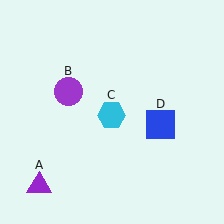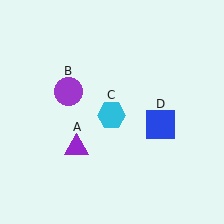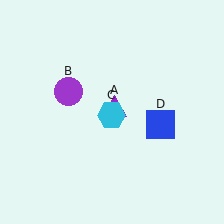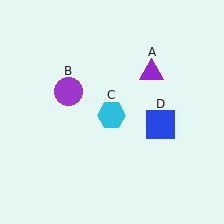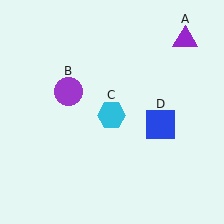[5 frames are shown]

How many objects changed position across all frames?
1 object changed position: purple triangle (object A).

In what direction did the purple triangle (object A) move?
The purple triangle (object A) moved up and to the right.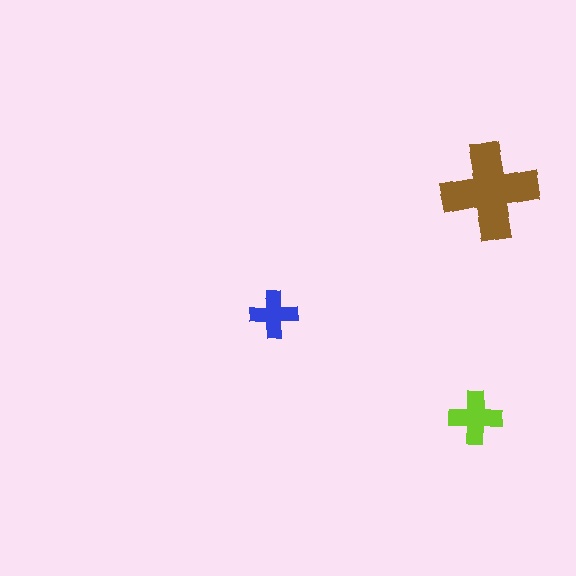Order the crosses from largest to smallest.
the brown one, the lime one, the blue one.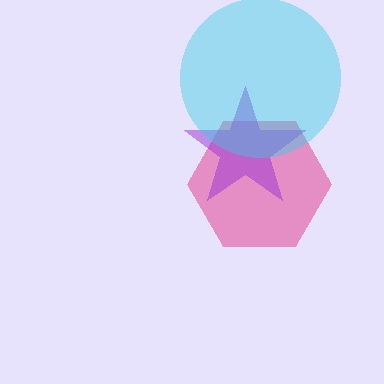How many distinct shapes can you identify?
There are 3 distinct shapes: a pink hexagon, a purple star, a cyan circle.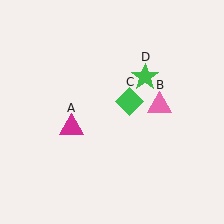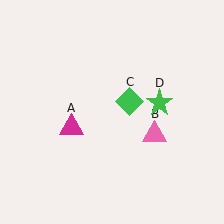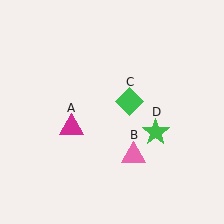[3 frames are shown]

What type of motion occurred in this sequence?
The pink triangle (object B), green star (object D) rotated clockwise around the center of the scene.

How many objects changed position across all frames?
2 objects changed position: pink triangle (object B), green star (object D).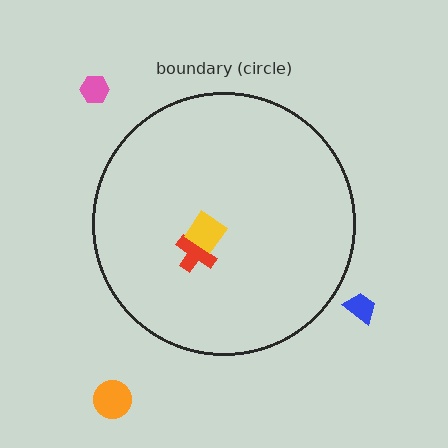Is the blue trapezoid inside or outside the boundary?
Outside.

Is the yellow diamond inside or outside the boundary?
Inside.